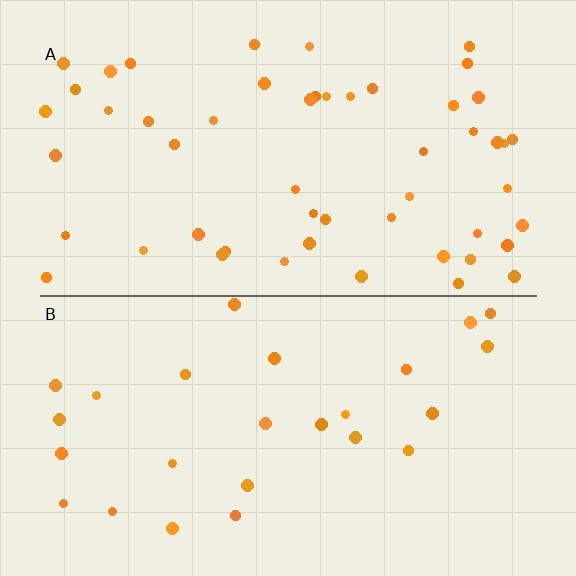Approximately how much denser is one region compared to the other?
Approximately 2.1× — region A over region B.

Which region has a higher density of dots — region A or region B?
A (the top).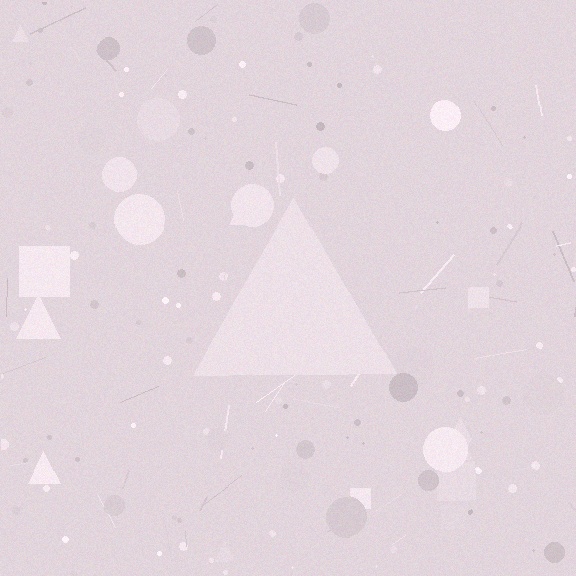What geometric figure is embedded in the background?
A triangle is embedded in the background.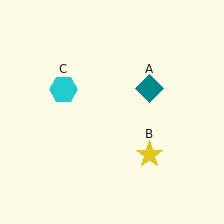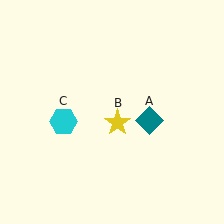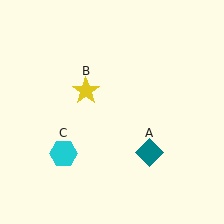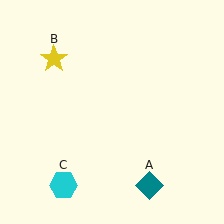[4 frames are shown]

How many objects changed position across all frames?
3 objects changed position: teal diamond (object A), yellow star (object B), cyan hexagon (object C).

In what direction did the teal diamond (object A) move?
The teal diamond (object A) moved down.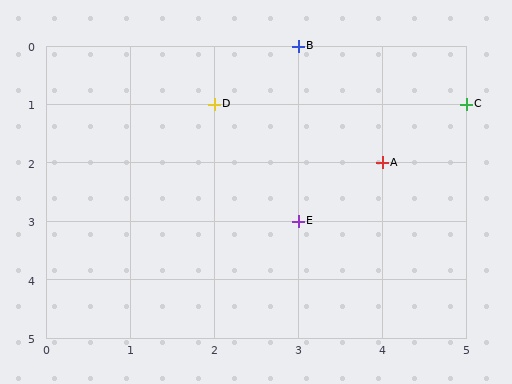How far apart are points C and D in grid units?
Points C and D are 3 columns apart.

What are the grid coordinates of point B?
Point B is at grid coordinates (3, 0).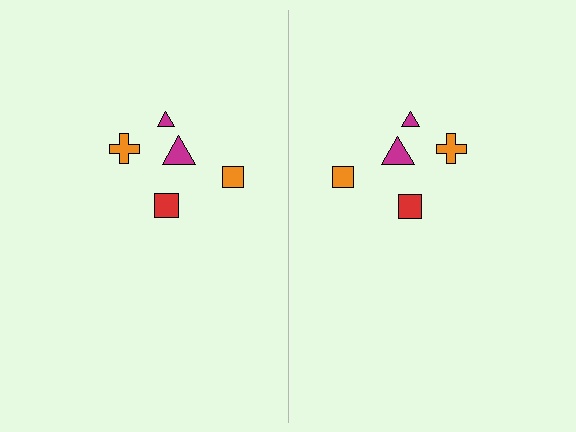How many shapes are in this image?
There are 10 shapes in this image.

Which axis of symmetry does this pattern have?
The pattern has a vertical axis of symmetry running through the center of the image.